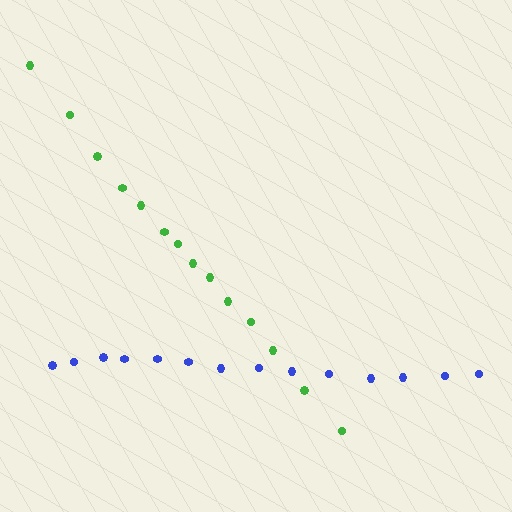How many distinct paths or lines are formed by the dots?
There are 2 distinct paths.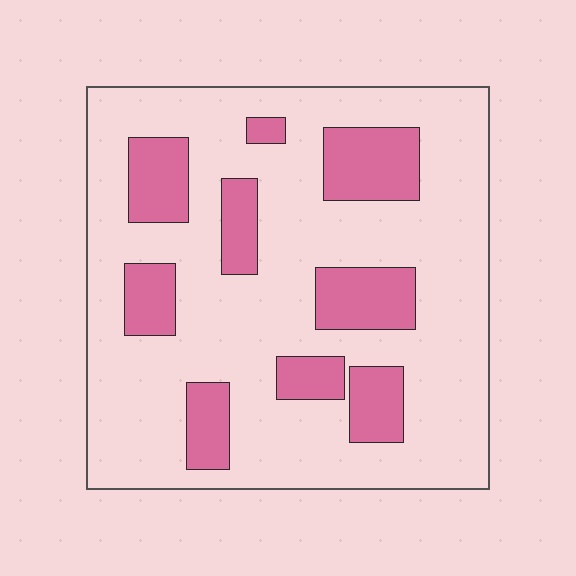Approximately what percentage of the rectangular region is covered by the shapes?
Approximately 25%.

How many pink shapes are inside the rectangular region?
9.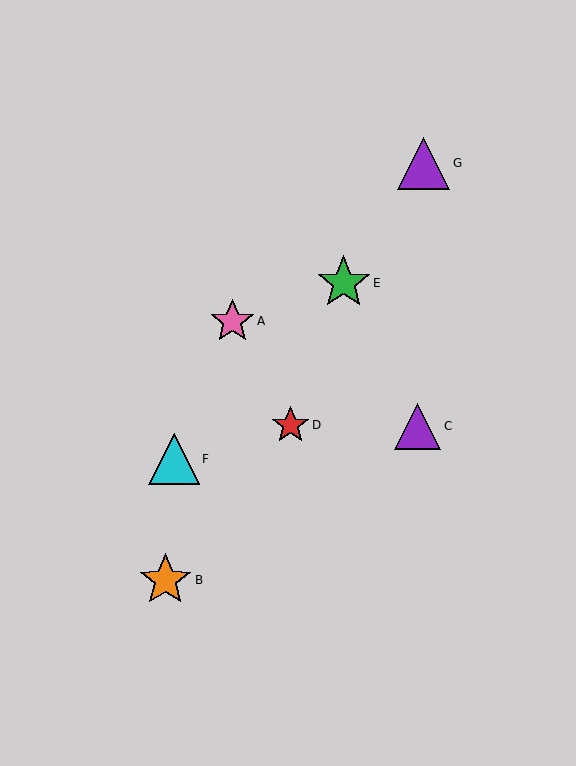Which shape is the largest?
The green star (labeled E) is the largest.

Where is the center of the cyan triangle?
The center of the cyan triangle is at (174, 459).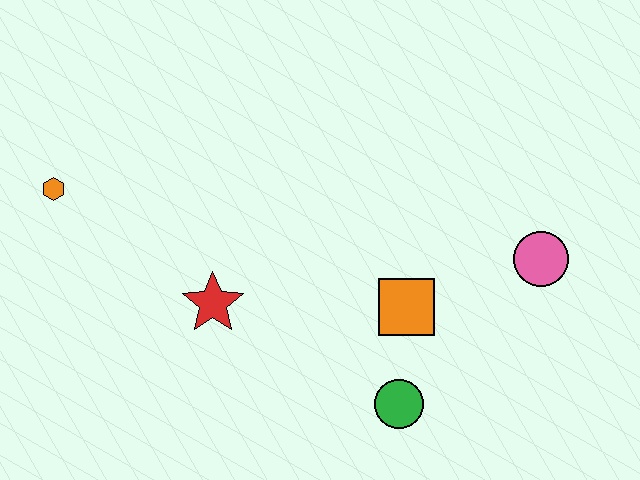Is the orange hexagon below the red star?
No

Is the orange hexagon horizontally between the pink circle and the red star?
No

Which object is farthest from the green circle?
The orange hexagon is farthest from the green circle.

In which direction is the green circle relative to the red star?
The green circle is to the right of the red star.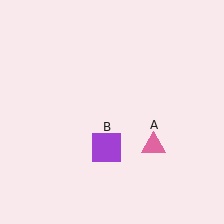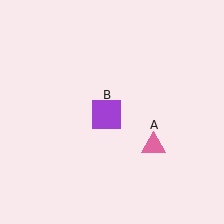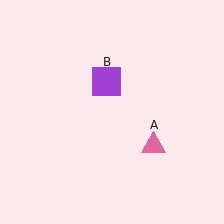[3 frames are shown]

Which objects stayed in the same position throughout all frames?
Pink triangle (object A) remained stationary.